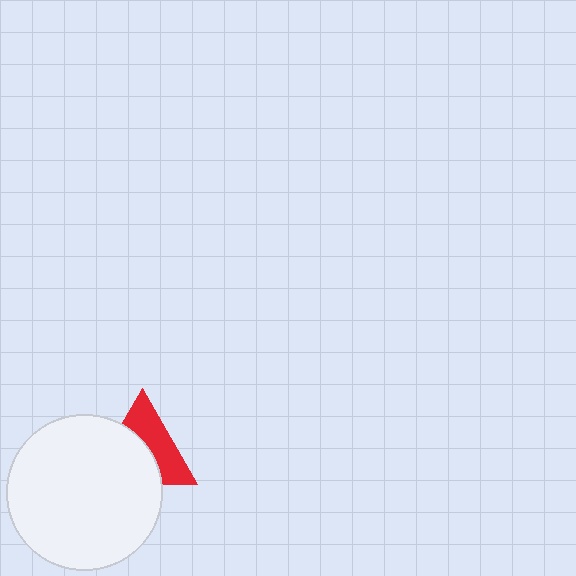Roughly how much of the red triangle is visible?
About half of it is visible (roughly 48%).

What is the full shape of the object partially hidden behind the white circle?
The partially hidden object is a red triangle.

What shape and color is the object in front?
The object in front is a white circle.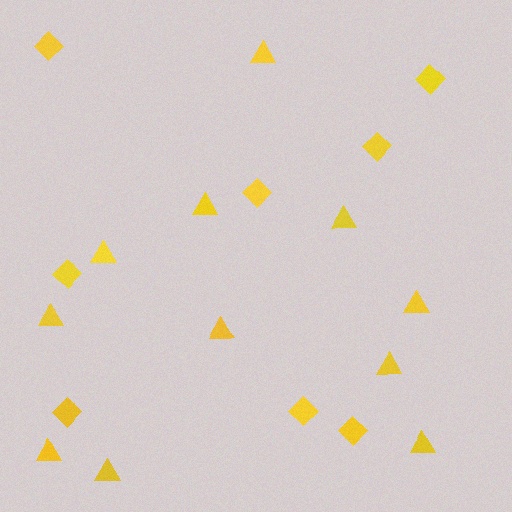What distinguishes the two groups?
There are 2 groups: one group of triangles (11) and one group of diamonds (8).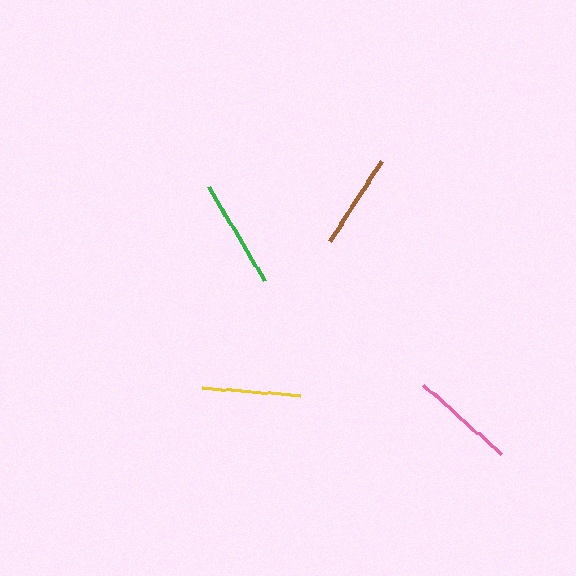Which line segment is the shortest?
The brown line is the shortest at approximately 96 pixels.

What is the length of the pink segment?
The pink segment is approximately 104 pixels long.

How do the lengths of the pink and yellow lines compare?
The pink and yellow lines are approximately the same length.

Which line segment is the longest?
The green line is the longest at approximately 109 pixels.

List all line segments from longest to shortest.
From longest to shortest: green, pink, yellow, brown.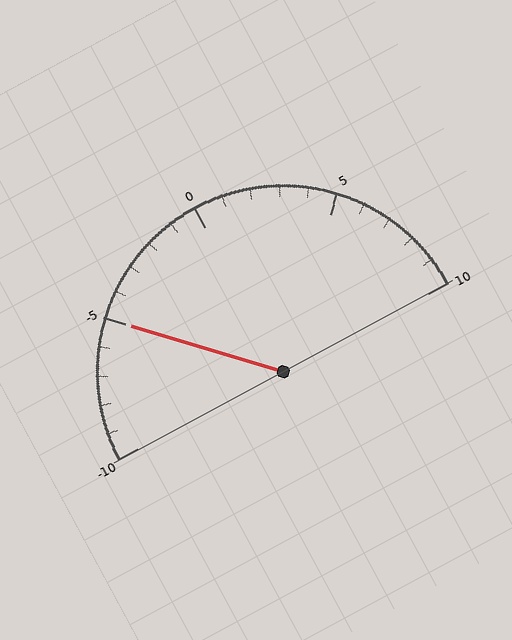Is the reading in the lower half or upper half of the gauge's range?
The reading is in the lower half of the range (-10 to 10).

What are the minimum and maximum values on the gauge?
The gauge ranges from -10 to 10.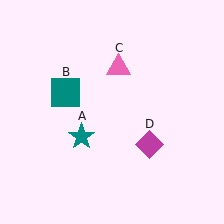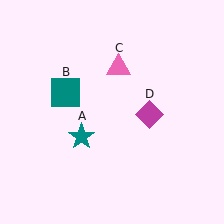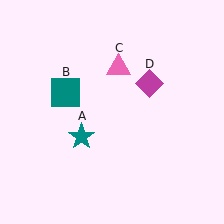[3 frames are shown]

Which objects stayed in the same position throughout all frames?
Teal star (object A) and teal square (object B) and pink triangle (object C) remained stationary.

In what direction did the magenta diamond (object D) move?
The magenta diamond (object D) moved up.